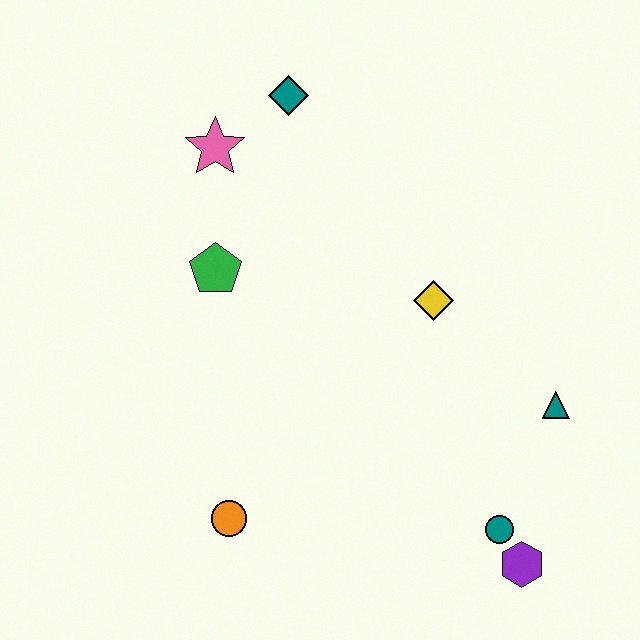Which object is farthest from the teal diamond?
The purple hexagon is farthest from the teal diamond.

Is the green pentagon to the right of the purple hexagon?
No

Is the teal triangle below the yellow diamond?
Yes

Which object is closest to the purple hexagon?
The teal circle is closest to the purple hexagon.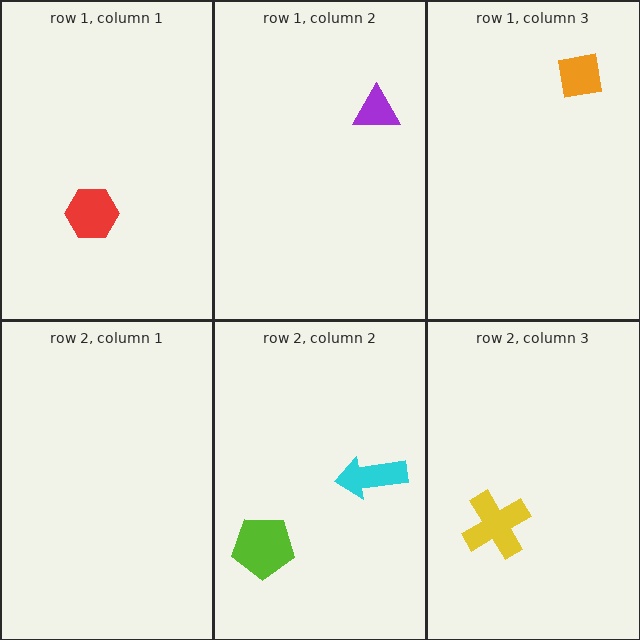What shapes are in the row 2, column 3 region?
The yellow cross.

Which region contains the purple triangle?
The row 1, column 2 region.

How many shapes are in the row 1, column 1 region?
1.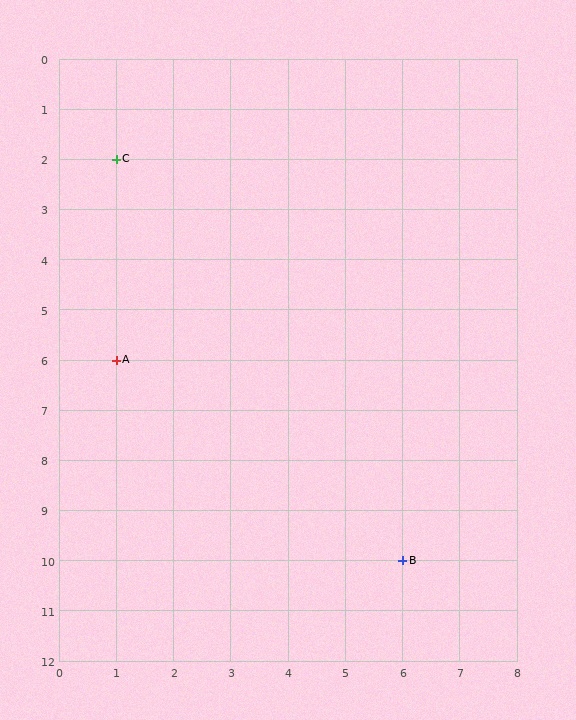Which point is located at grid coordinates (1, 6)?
Point A is at (1, 6).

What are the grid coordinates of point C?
Point C is at grid coordinates (1, 2).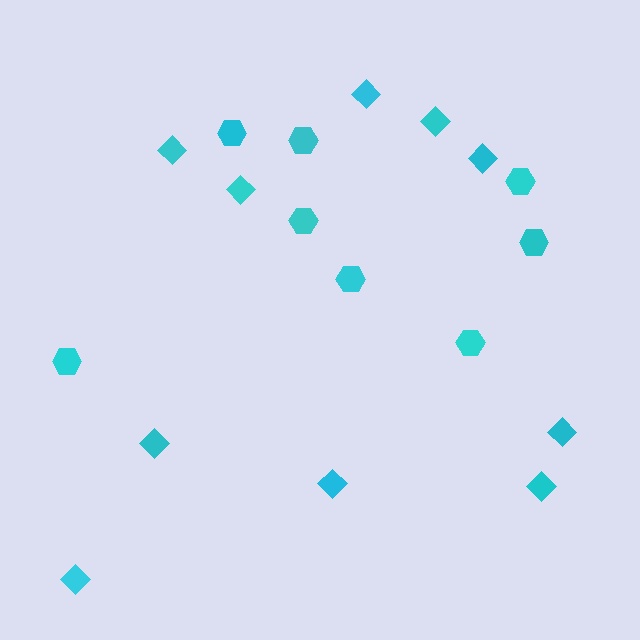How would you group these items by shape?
There are 2 groups: one group of hexagons (8) and one group of diamonds (10).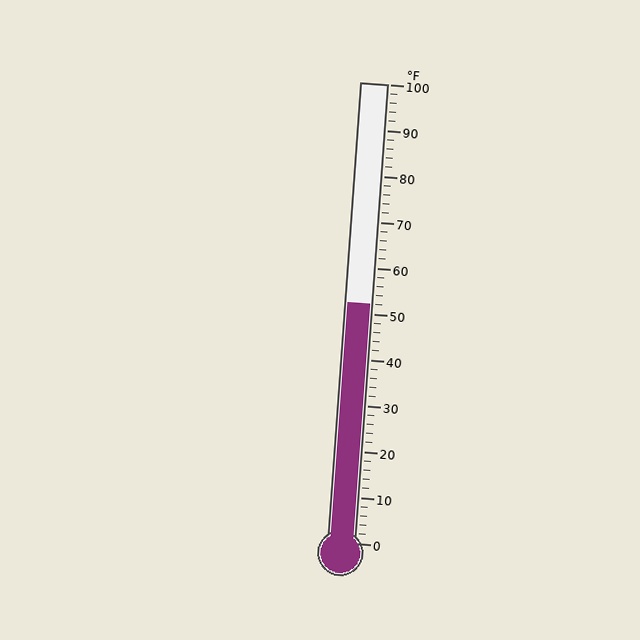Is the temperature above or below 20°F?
The temperature is above 20°F.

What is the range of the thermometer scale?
The thermometer scale ranges from 0°F to 100°F.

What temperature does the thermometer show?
The thermometer shows approximately 52°F.